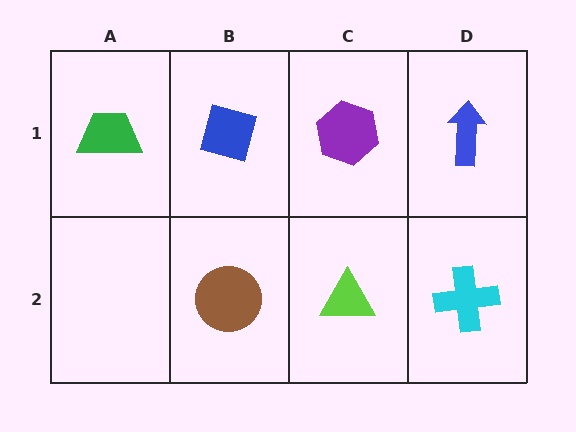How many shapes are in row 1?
4 shapes.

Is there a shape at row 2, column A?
No, that cell is empty.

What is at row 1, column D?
A blue arrow.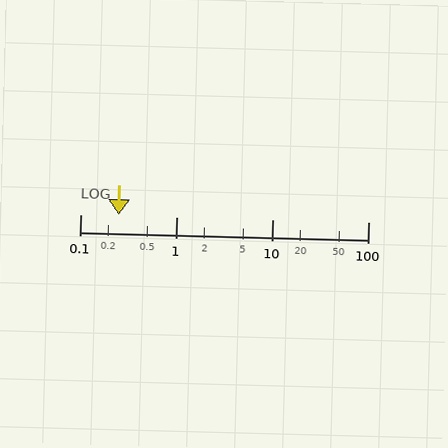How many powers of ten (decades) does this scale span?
The scale spans 3 decades, from 0.1 to 100.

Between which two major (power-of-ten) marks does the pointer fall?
The pointer is between 0.1 and 1.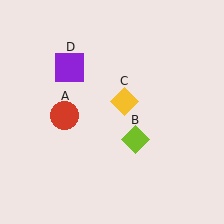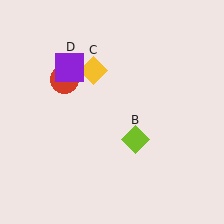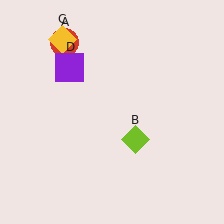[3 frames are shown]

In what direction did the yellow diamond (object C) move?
The yellow diamond (object C) moved up and to the left.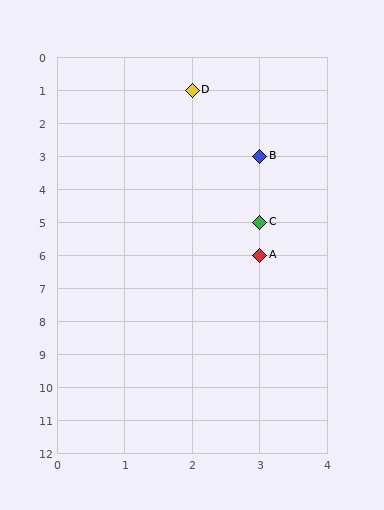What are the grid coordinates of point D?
Point D is at grid coordinates (2, 1).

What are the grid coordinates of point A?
Point A is at grid coordinates (3, 6).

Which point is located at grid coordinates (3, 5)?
Point C is at (3, 5).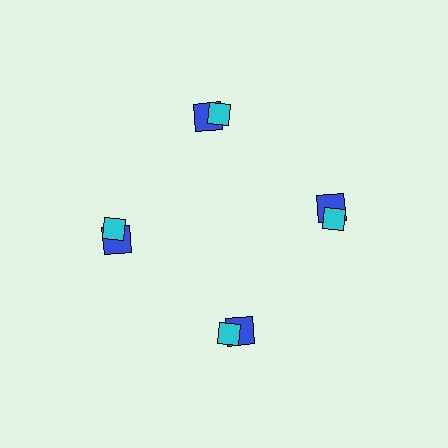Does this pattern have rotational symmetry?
Yes, this pattern has 4-fold rotational symmetry. It looks the same after rotating 90 degrees around the center.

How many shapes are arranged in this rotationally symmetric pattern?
There are 8 shapes, arranged in 4 groups of 2.